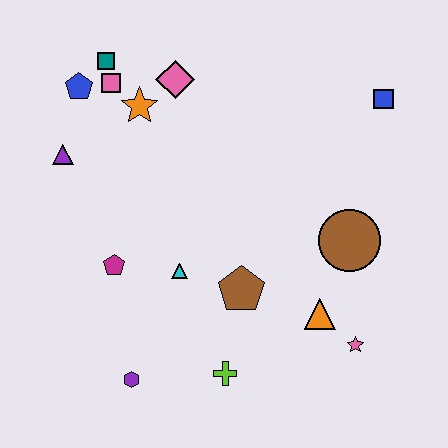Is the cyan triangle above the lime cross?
Yes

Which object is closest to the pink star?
The orange triangle is closest to the pink star.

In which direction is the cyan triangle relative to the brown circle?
The cyan triangle is to the left of the brown circle.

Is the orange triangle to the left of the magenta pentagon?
No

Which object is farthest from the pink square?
The pink star is farthest from the pink square.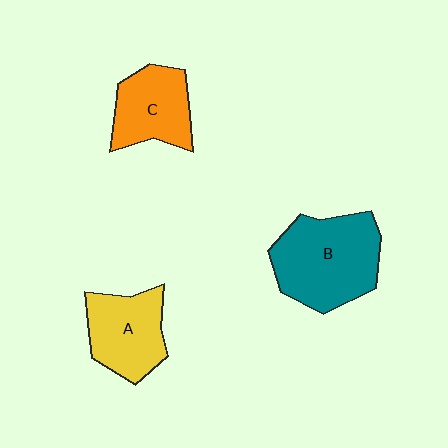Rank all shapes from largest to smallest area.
From largest to smallest: B (teal), A (yellow), C (orange).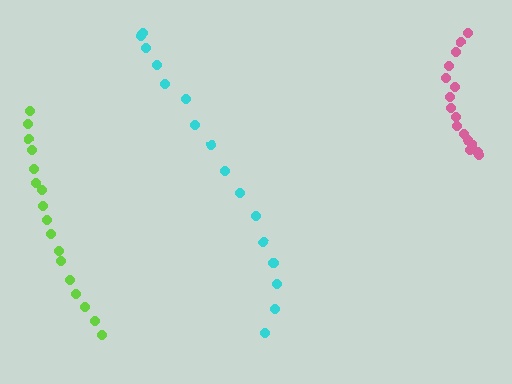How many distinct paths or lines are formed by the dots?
There are 3 distinct paths.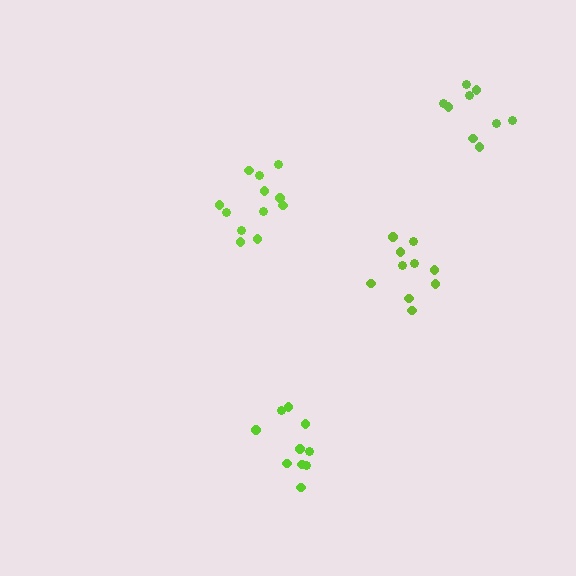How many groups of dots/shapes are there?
There are 4 groups.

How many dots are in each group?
Group 1: 10 dots, Group 2: 12 dots, Group 3: 10 dots, Group 4: 9 dots (41 total).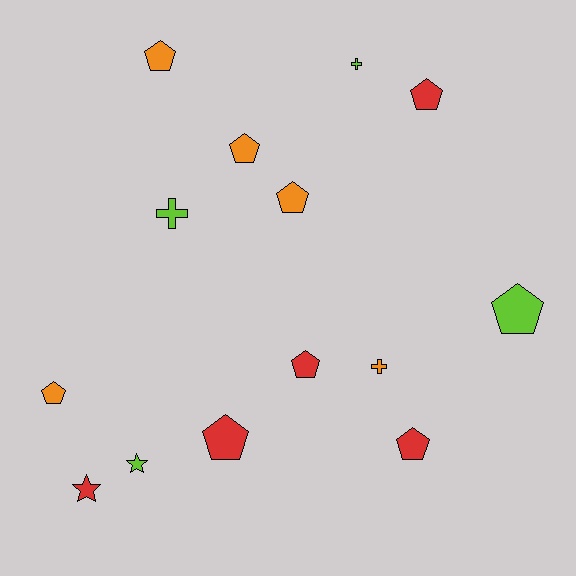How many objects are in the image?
There are 14 objects.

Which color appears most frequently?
Red, with 5 objects.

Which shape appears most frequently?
Pentagon, with 9 objects.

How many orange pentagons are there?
There are 4 orange pentagons.